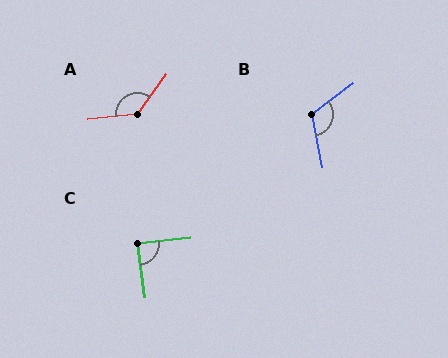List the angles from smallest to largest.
C (89°), B (116°), A (131°).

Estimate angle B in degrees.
Approximately 116 degrees.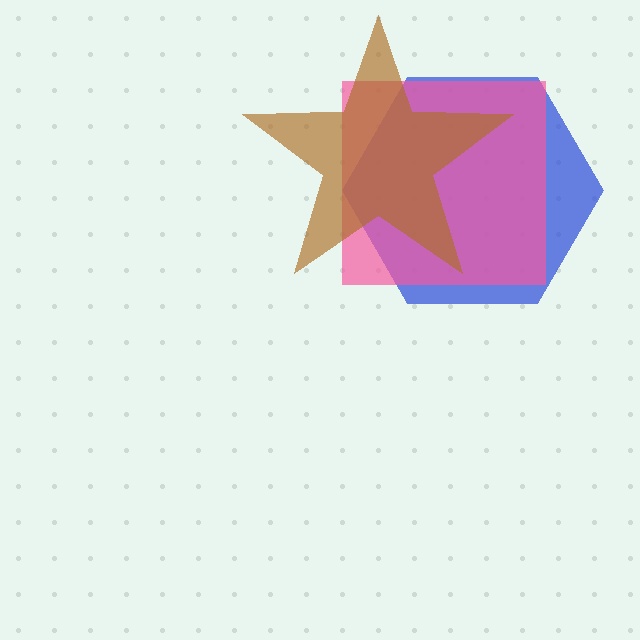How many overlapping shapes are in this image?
There are 3 overlapping shapes in the image.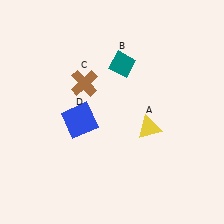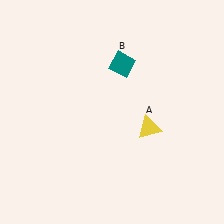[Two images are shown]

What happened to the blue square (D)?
The blue square (D) was removed in Image 2. It was in the bottom-left area of Image 1.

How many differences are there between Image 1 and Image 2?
There are 2 differences between the two images.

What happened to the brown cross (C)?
The brown cross (C) was removed in Image 2. It was in the top-left area of Image 1.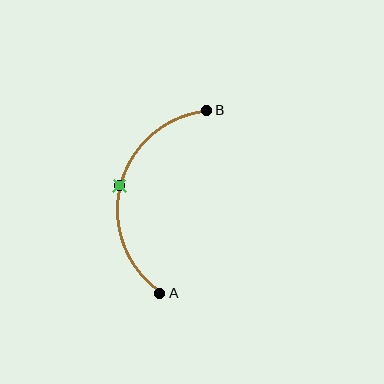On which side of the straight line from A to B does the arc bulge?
The arc bulges to the left of the straight line connecting A and B.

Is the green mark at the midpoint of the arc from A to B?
Yes. The green mark lies on the arc at equal arc-length from both A and B — it is the arc midpoint.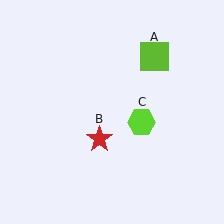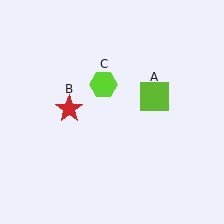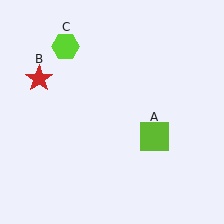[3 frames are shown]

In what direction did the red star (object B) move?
The red star (object B) moved up and to the left.